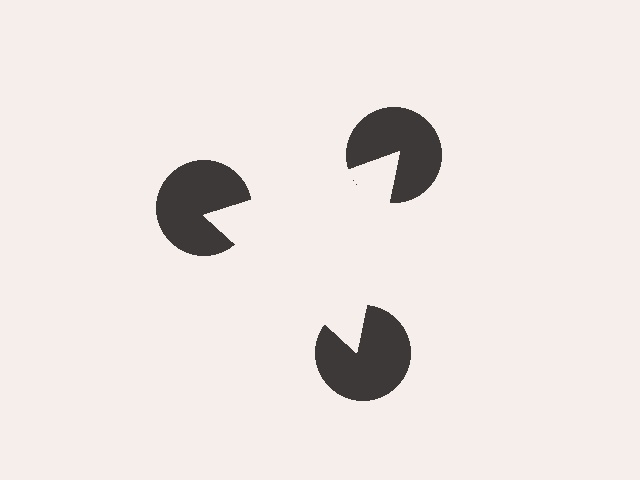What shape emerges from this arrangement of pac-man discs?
An illusory triangle — its edges are inferred from the aligned wedge cuts in the pac-man discs, not physically drawn.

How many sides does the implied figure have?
3 sides.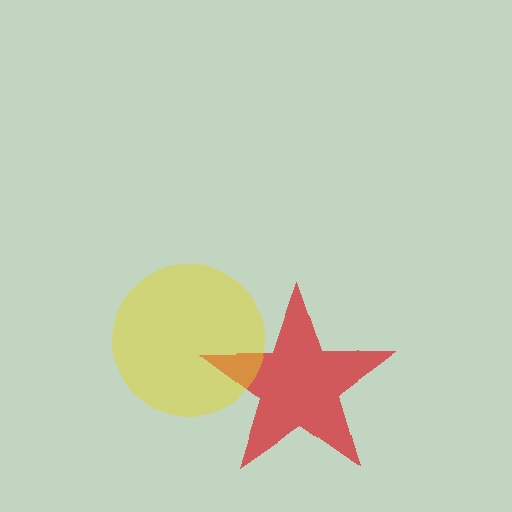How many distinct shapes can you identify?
There are 2 distinct shapes: a red star, a yellow circle.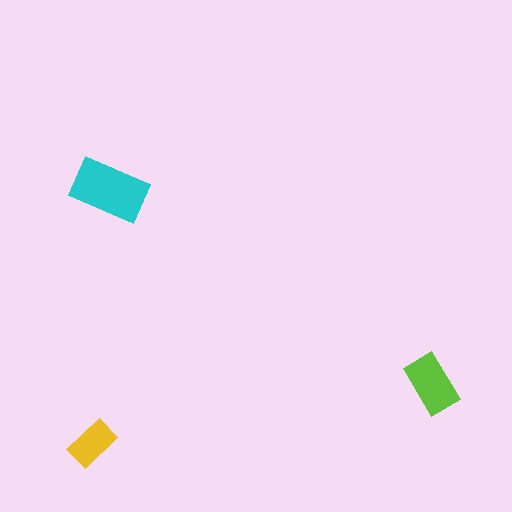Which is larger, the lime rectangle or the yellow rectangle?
The lime one.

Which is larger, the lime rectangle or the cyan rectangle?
The cyan one.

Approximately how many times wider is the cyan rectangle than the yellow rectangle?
About 1.5 times wider.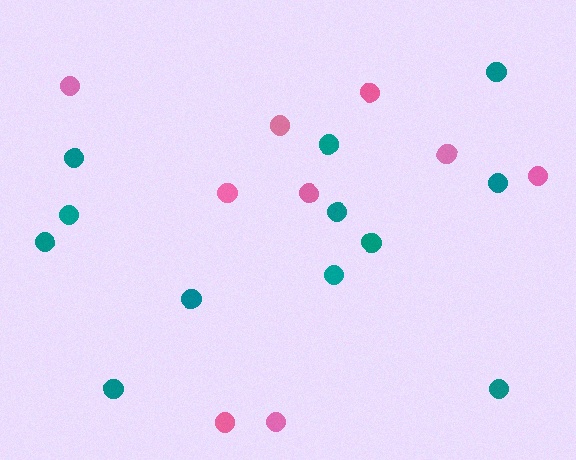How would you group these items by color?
There are 2 groups: one group of pink circles (9) and one group of teal circles (12).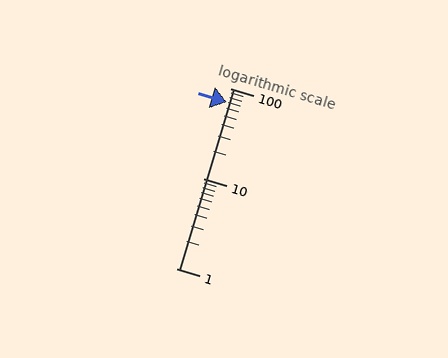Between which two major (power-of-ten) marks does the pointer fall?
The pointer is between 10 and 100.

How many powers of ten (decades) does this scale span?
The scale spans 2 decades, from 1 to 100.